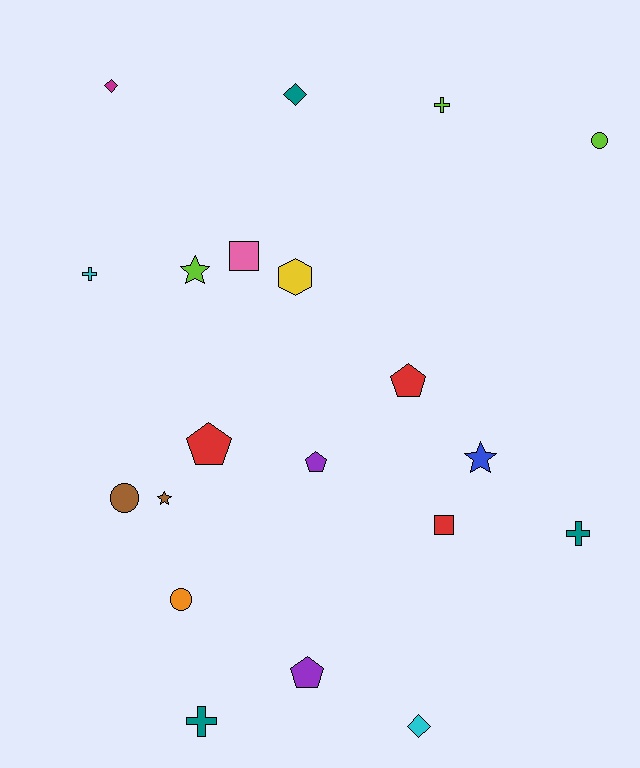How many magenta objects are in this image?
There is 1 magenta object.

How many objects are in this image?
There are 20 objects.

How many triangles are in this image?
There are no triangles.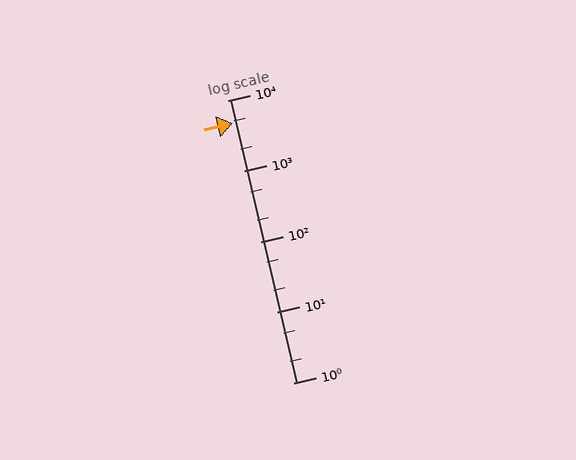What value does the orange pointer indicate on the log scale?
The pointer indicates approximately 4700.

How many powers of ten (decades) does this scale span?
The scale spans 4 decades, from 1 to 10000.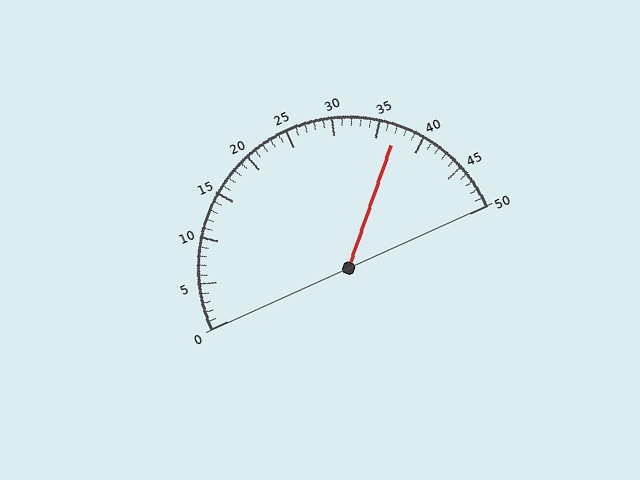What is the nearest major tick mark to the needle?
The nearest major tick mark is 35.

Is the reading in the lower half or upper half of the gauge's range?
The reading is in the upper half of the range (0 to 50).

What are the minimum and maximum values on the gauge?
The gauge ranges from 0 to 50.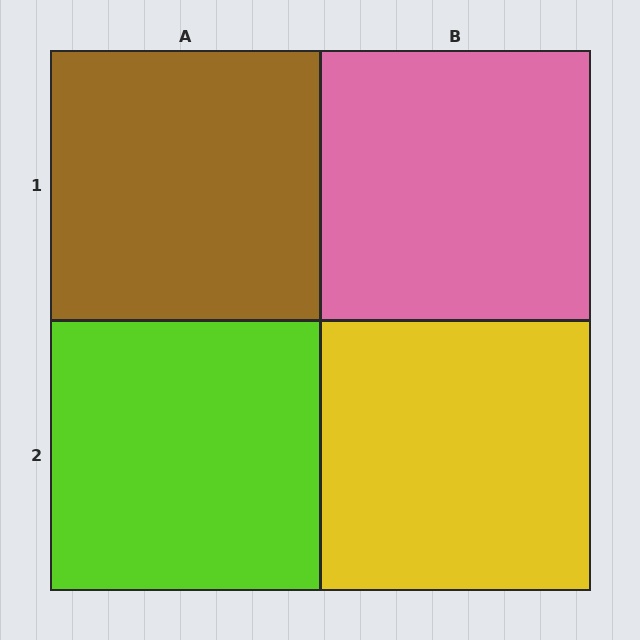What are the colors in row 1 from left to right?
Brown, pink.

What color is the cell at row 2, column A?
Lime.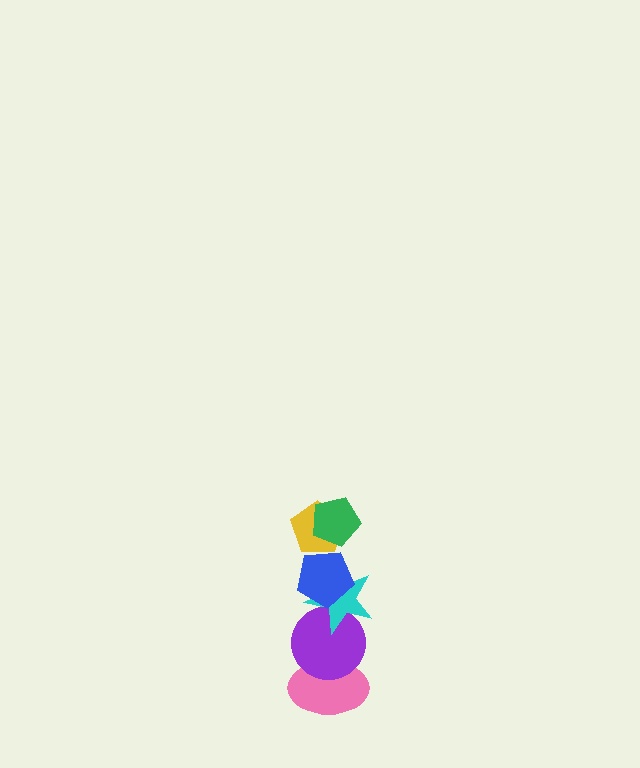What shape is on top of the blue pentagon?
The yellow pentagon is on top of the blue pentagon.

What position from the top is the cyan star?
The cyan star is 4th from the top.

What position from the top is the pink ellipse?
The pink ellipse is 6th from the top.